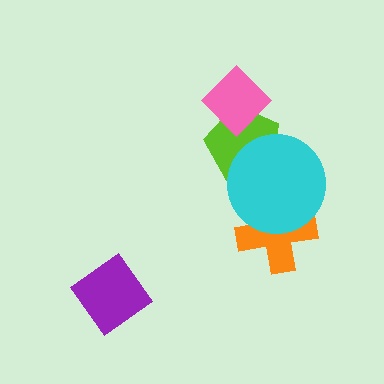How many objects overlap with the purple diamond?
0 objects overlap with the purple diamond.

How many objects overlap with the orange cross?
1 object overlaps with the orange cross.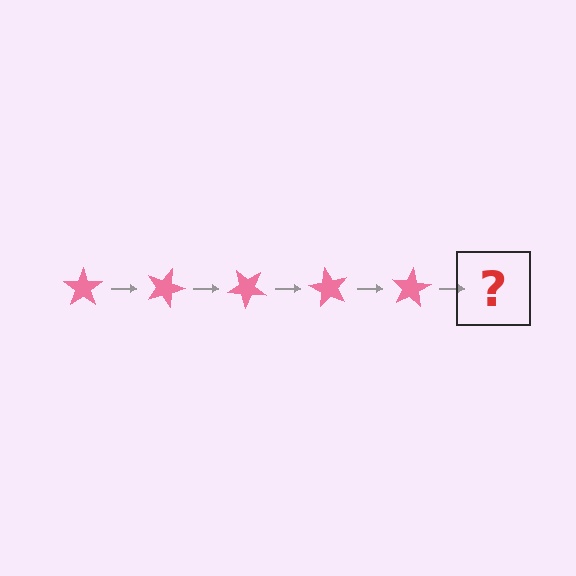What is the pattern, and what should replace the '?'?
The pattern is that the star rotates 20 degrees each step. The '?' should be a pink star rotated 100 degrees.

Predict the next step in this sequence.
The next step is a pink star rotated 100 degrees.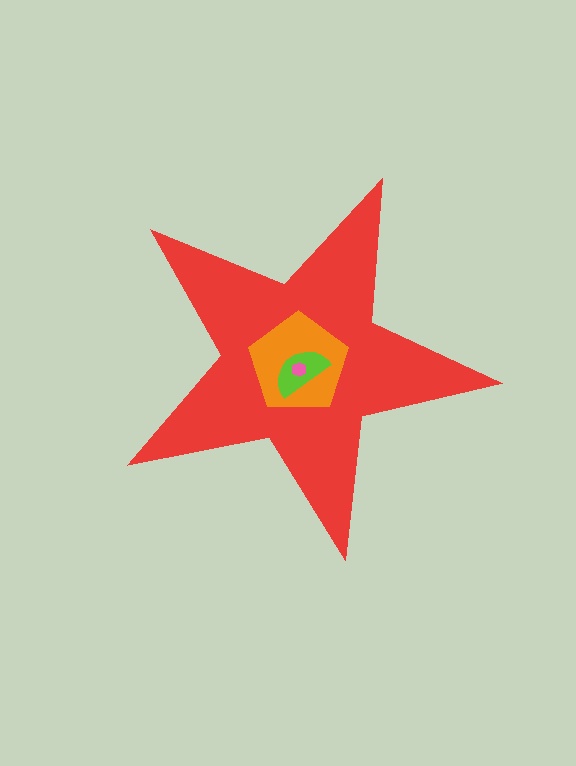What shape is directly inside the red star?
The orange pentagon.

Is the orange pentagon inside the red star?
Yes.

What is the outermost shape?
The red star.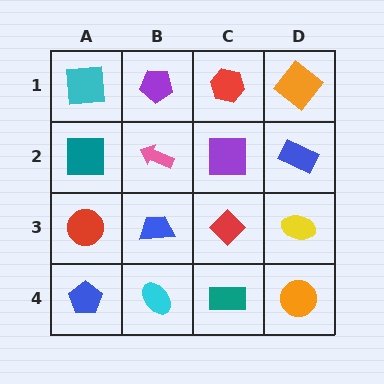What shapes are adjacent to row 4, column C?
A red diamond (row 3, column C), a cyan ellipse (row 4, column B), an orange circle (row 4, column D).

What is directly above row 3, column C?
A purple square.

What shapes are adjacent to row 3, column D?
A blue rectangle (row 2, column D), an orange circle (row 4, column D), a red diamond (row 3, column C).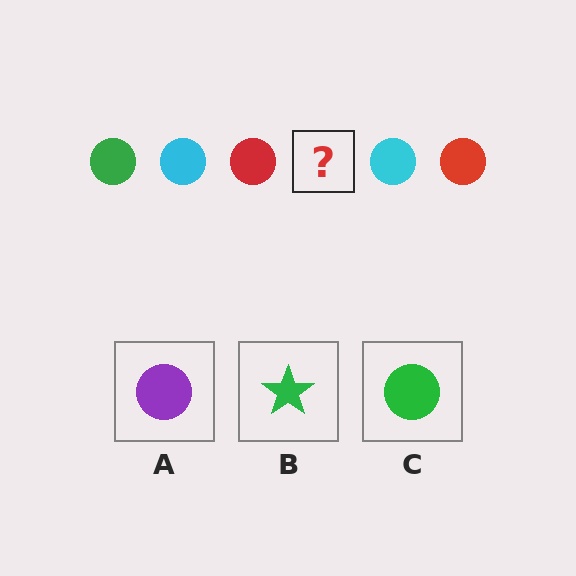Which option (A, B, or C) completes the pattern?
C.